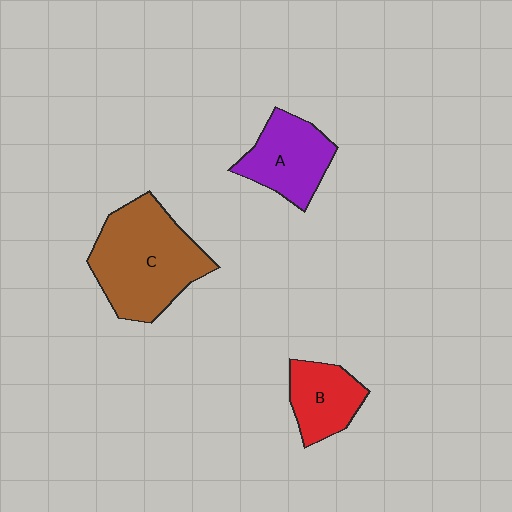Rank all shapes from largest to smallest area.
From largest to smallest: C (brown), A (purple), B (red).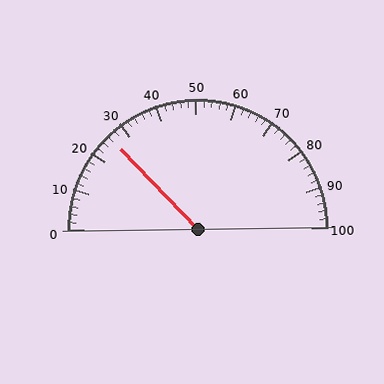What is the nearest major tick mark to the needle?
The nearest major tick mark is 30.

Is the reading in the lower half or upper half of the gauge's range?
The reading is in the lower half of the range (0 to 100).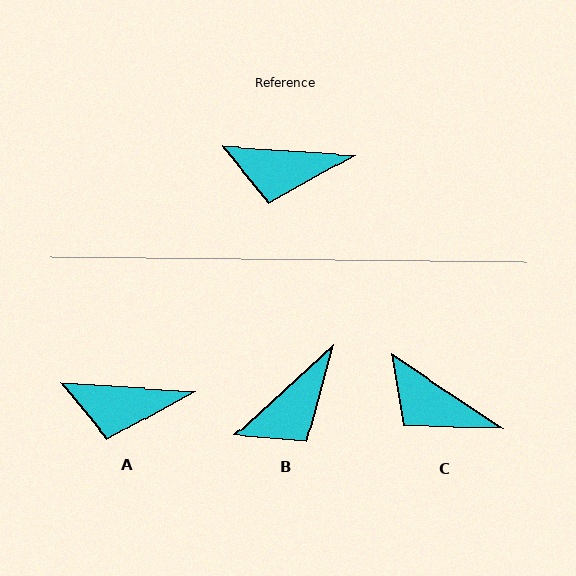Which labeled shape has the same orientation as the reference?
A.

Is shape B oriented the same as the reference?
No, it is off by about 46 degrees.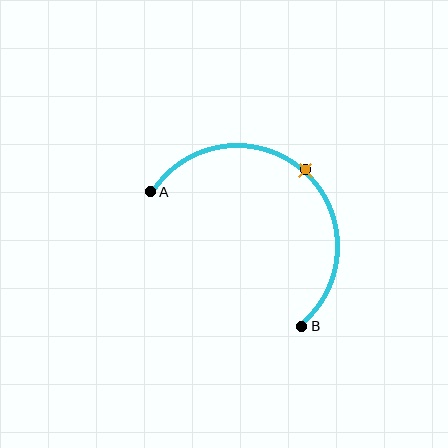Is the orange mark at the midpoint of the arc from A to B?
Yes. The orange mark lies on the arc at equal arc-length from both A and B — it is the arc midpoint.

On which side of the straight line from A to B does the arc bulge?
The arc bulges above and to the right of the straight line connecting A and B.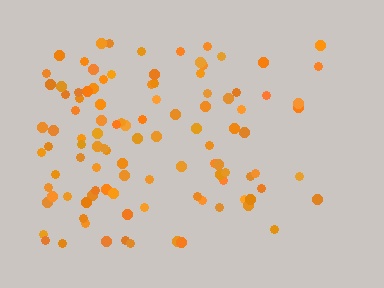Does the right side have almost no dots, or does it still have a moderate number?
Still a moderate number, just noticeably fewer than the left.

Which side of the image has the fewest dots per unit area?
The right.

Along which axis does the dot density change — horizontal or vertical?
Horizontal.